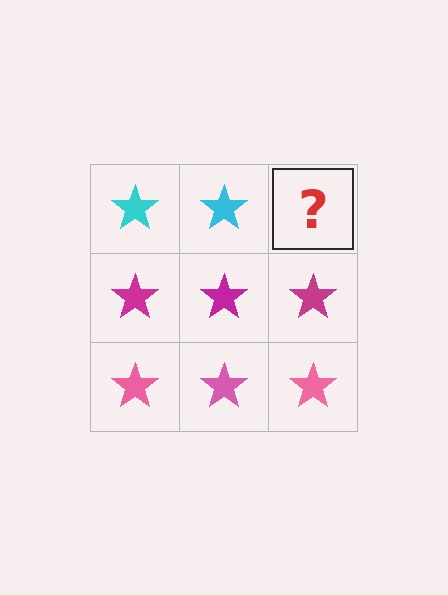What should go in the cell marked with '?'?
The missing cell should contain a cyan star.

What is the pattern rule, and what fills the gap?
The rule is that each row has a consistent color. The gap should be filled with a cyan star.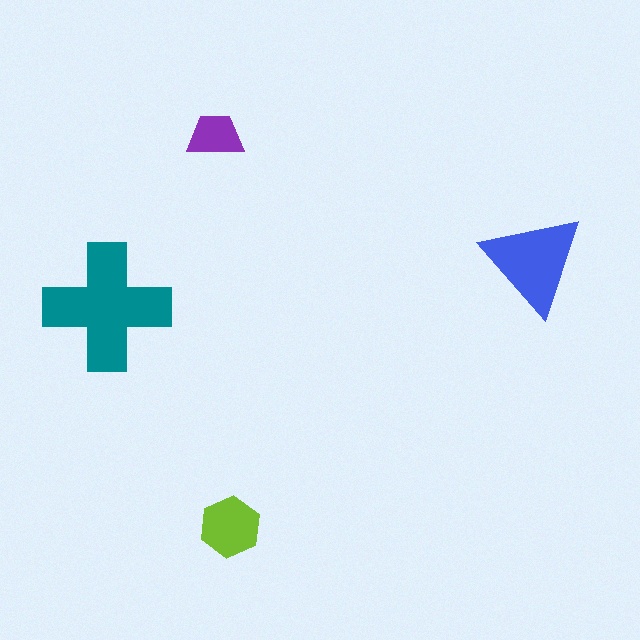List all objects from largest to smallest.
The teal cross, the blue triangle, the lime hexagon, the purple trapezoid.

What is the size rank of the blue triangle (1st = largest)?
2nd.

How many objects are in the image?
There are 4 objects in the image.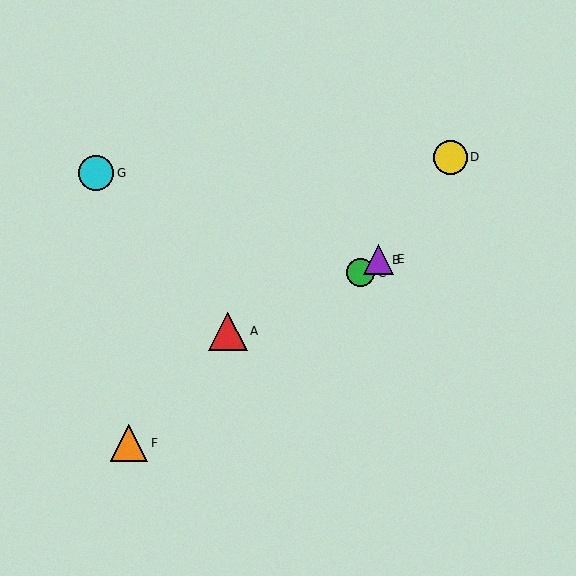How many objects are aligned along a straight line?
4 objects (B, C, E, F) are aligned along a straight line.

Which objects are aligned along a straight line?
Objects B, C, E, F are aligned along a straight line.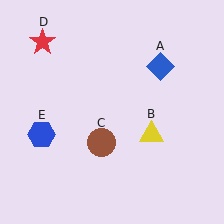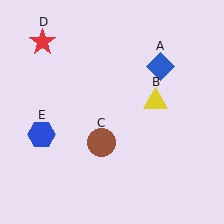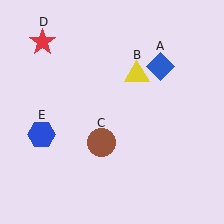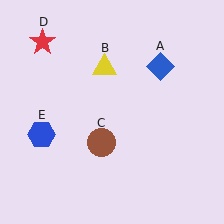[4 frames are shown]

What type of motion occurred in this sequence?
The yellow triangle (object B) rotated counterclockwise around the center of the scene.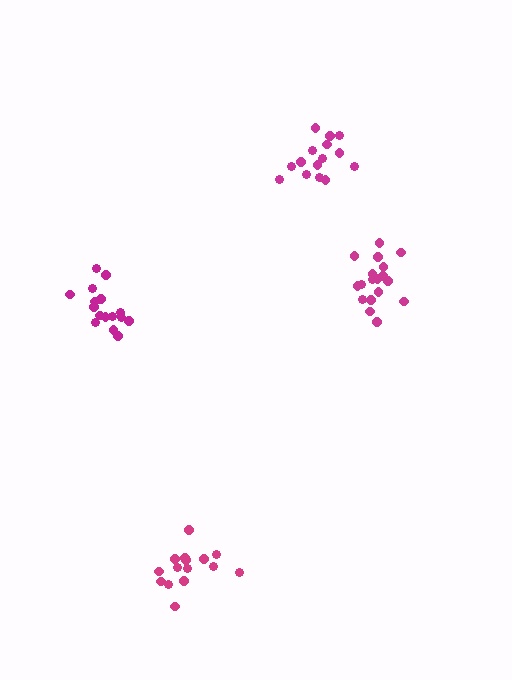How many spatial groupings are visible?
There are 4 spatial groupings.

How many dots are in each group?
Group 1: 16 dots, Group 2: 15 dots, Group 3: 18 dots, Group 4: 15 dots (64 total).